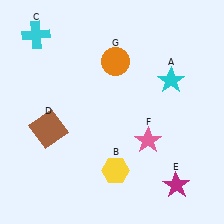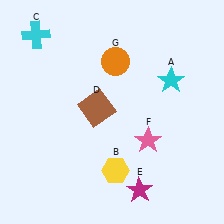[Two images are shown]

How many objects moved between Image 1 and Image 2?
2 objects moved between the two images.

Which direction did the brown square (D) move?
The brown square (D) moved right.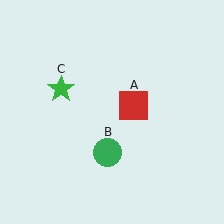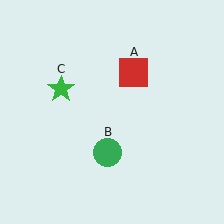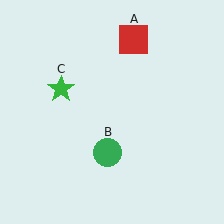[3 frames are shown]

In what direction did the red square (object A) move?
The red square (object A) moved up.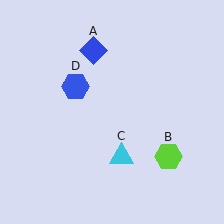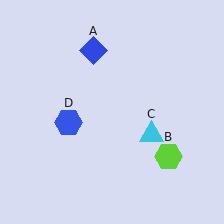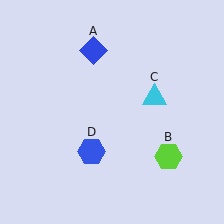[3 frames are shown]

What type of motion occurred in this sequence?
The cyan triangle (object C), blue hexagon (object D) rotated counterclockwise around the center of the scene.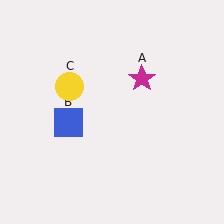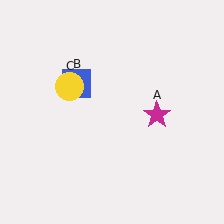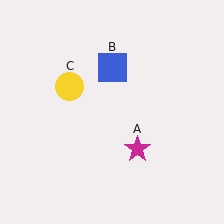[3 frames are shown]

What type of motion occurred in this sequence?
The magenta star (object A), blue square (object B) rotated clockwise around the center of the scene.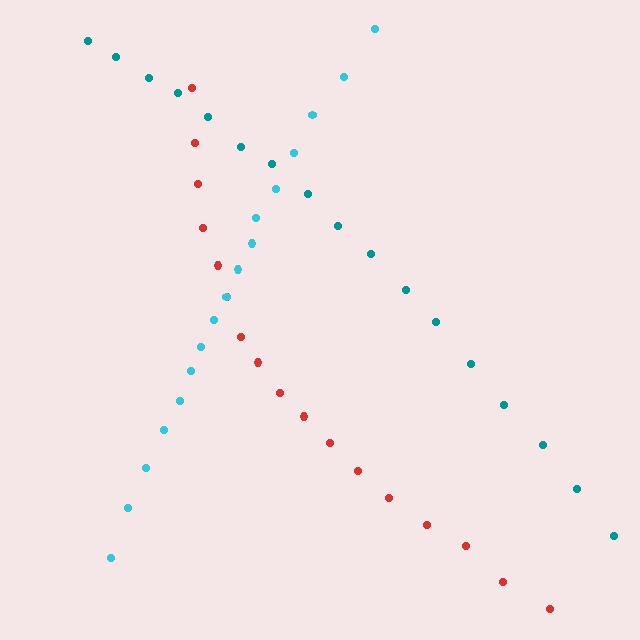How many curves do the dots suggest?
There are 3 distinct paths.